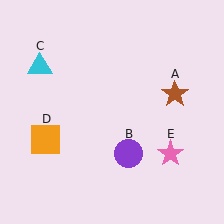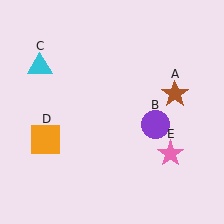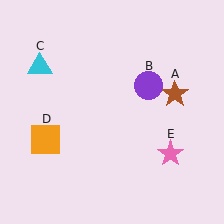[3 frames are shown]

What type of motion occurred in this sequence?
The purple circle (object B) rotated counterclockwise around the center of the scene.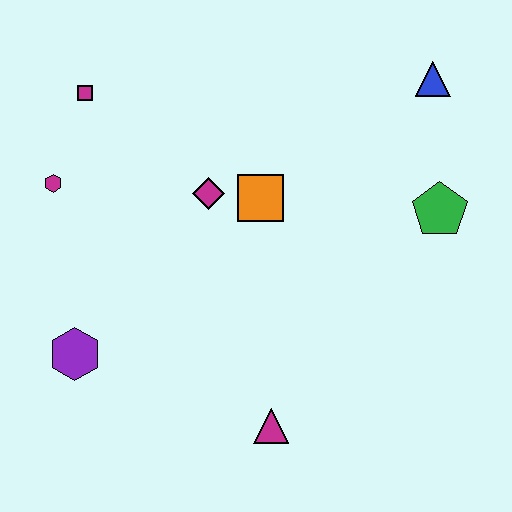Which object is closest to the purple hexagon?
The magenta hexagon is closest to the purple hexagon.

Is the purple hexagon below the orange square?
Yes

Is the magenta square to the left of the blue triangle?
Yes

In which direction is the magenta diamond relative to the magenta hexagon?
The magenta diamond is to the right of the magenta hexagon.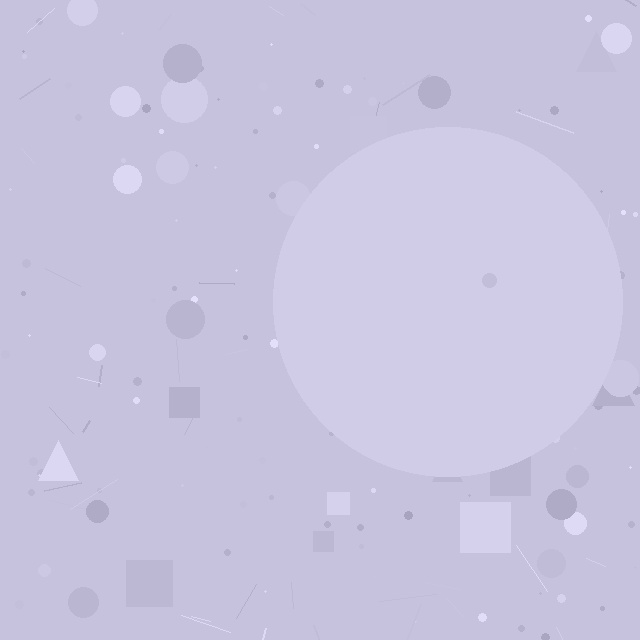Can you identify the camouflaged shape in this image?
The camouflaged shape is a circle.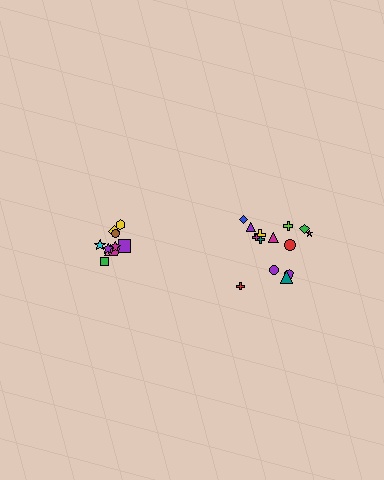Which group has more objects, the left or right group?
The right group.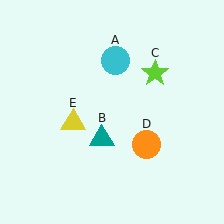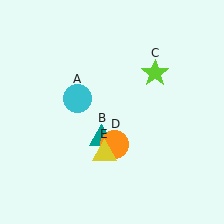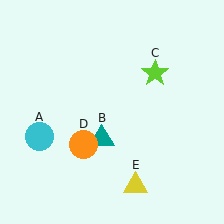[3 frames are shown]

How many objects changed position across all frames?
3 objects changed position: cyan circle (object A), orange circle (object D), yellow triangle (object E).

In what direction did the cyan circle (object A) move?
The cyan circle (object A) moved down and to the left.